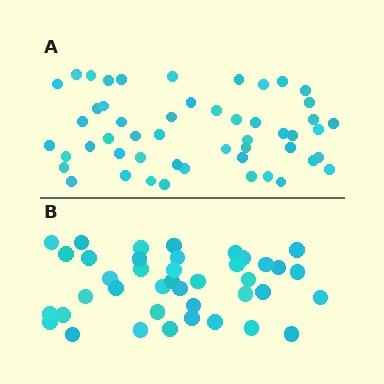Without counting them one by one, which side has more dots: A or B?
Region A (the top region) has more dots.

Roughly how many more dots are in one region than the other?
Region A has roughly 12 or so more dots than region B.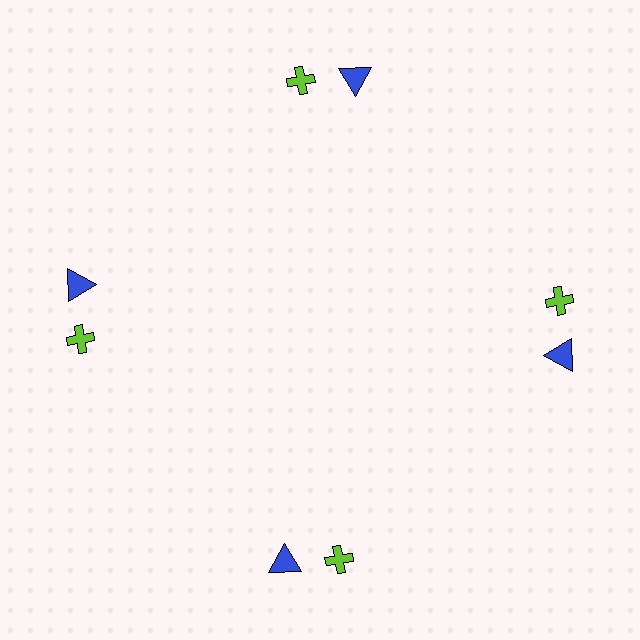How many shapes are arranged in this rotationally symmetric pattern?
There are 8 shapes, arranged in 4 groups of 2.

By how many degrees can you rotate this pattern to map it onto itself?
The pattern maps onto itself every 90 degrees of rotation.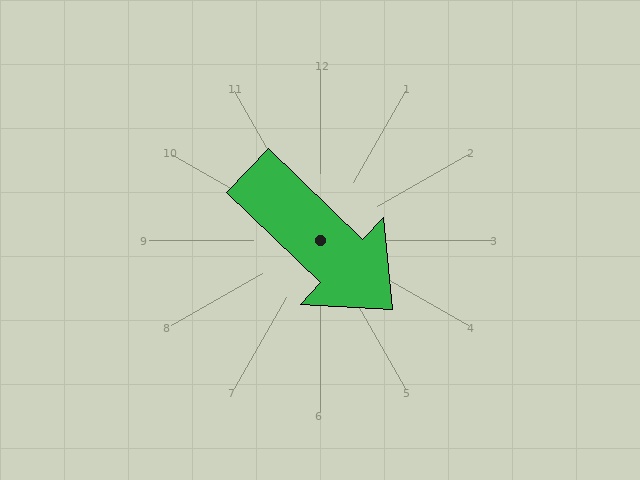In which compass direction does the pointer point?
Southeast.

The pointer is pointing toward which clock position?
Roughly 4 o'clock.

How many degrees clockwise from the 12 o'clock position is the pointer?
Approximately 134 degrees.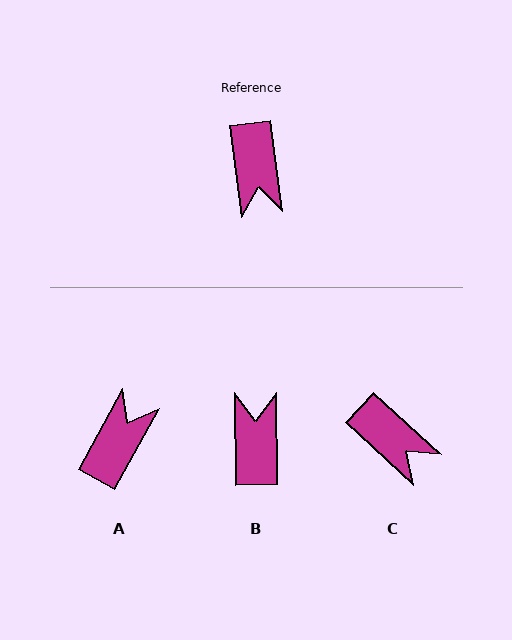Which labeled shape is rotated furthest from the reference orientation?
B, about 173 degrees away.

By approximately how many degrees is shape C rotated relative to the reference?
Approximately 39 degrees counter-clockwise.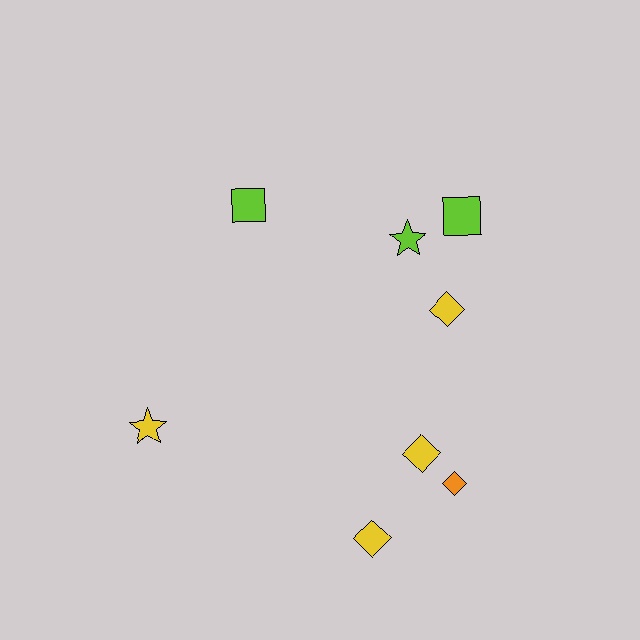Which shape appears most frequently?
Diamond, with 4 objects.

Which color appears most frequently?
Yellow, with 4 objects.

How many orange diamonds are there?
There is 1 orange diamond.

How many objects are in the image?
There are 8 objects.